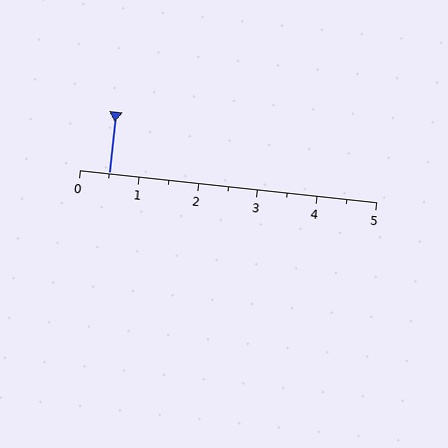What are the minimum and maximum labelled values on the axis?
The axis runs from 0 to 5.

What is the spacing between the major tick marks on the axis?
The major ticks are spaced 1 apart.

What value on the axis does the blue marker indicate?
The marker indicates approximately 0.5.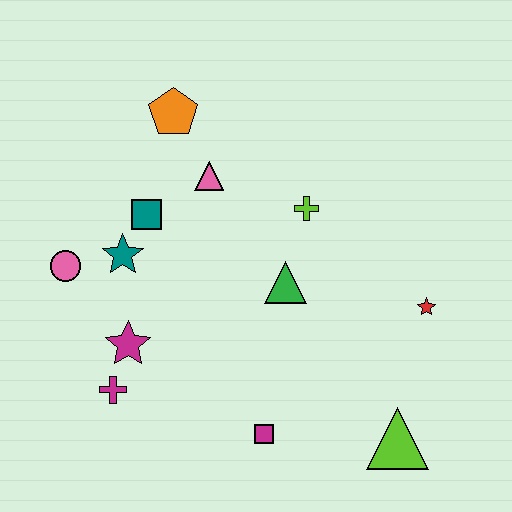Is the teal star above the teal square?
No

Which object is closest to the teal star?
The teal square is closest to the teal star.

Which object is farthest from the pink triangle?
The lime triangle is farthest from the pink triangle.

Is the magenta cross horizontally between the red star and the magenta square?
No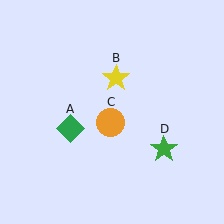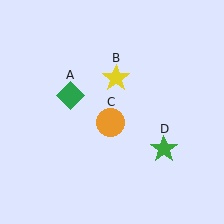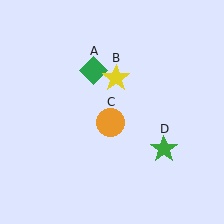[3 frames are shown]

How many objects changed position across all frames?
1 object changed position: green diamond (object A).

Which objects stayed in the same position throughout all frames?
Yellow star (object B) and orange circle (object C) and green star (object D) remained stationary.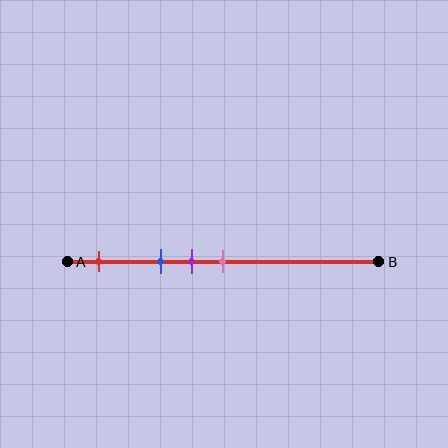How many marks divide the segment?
There are 4 marks dividing the segment.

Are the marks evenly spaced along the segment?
No, the marks are not evenly spaced.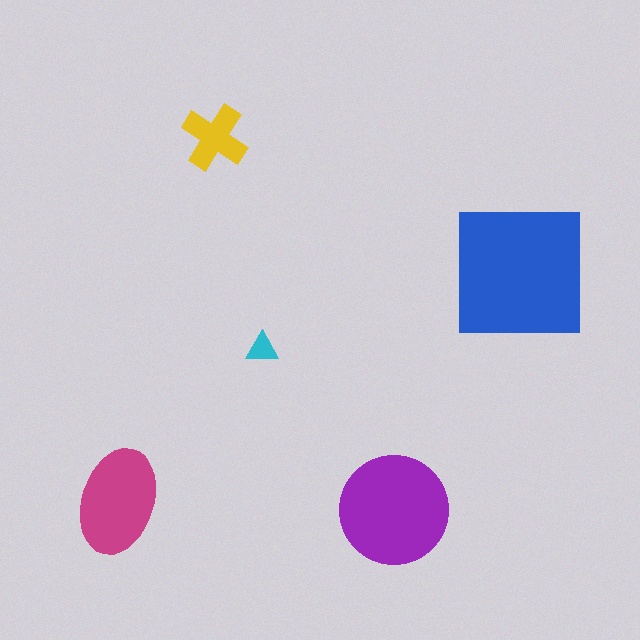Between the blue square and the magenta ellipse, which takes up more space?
The blue square.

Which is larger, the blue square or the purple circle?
The blue square.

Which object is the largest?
The blue square.